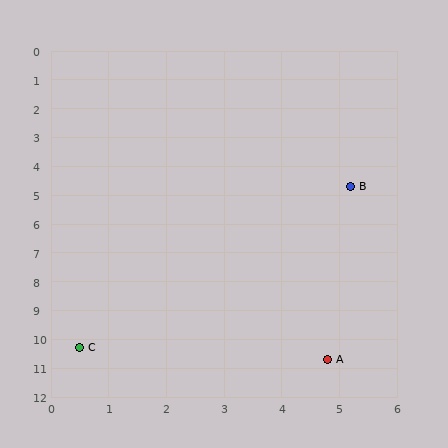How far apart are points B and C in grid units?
Points B and C are about 7.3 grid units apart.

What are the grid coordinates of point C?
Point C is at approximately (0.5, 10.3).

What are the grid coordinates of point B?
Point B is at approximately (5.2, 4.7).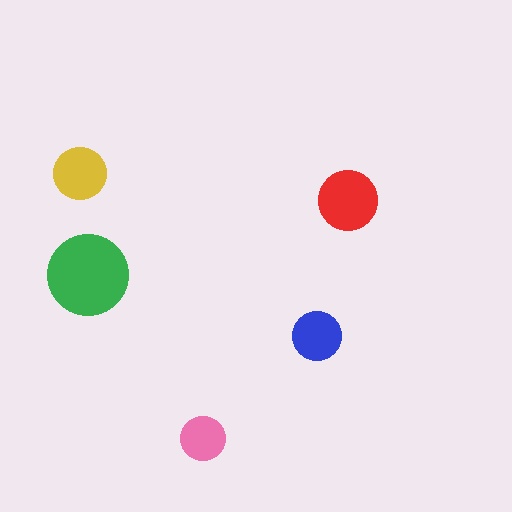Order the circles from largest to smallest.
the green one, the red one, the yellow one, the blue one, the pink one.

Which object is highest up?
The yellow circle is topmost.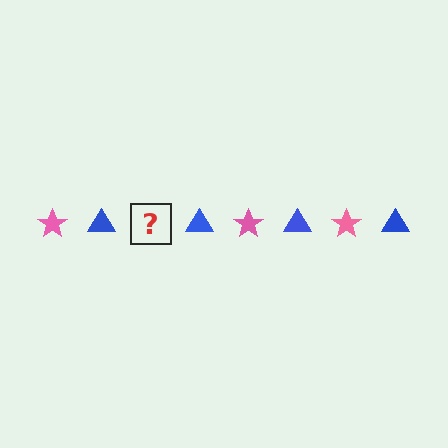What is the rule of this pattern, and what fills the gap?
The rule is that the pattern alternates between pink star and blue triangle. The gap should be filled with a pink star.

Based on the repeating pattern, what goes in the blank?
The blank should be a pink star.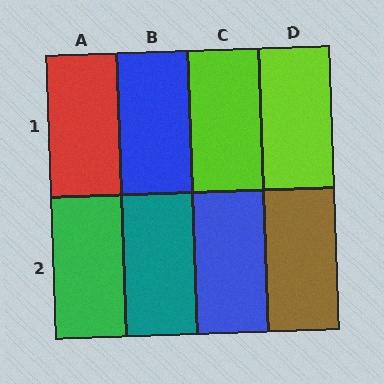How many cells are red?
1 cell is red.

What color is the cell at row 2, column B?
Teal.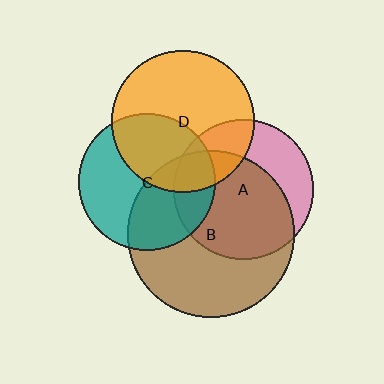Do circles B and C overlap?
Yes.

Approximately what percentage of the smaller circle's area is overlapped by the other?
Approximately 40%.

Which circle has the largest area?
Circle B (brown).